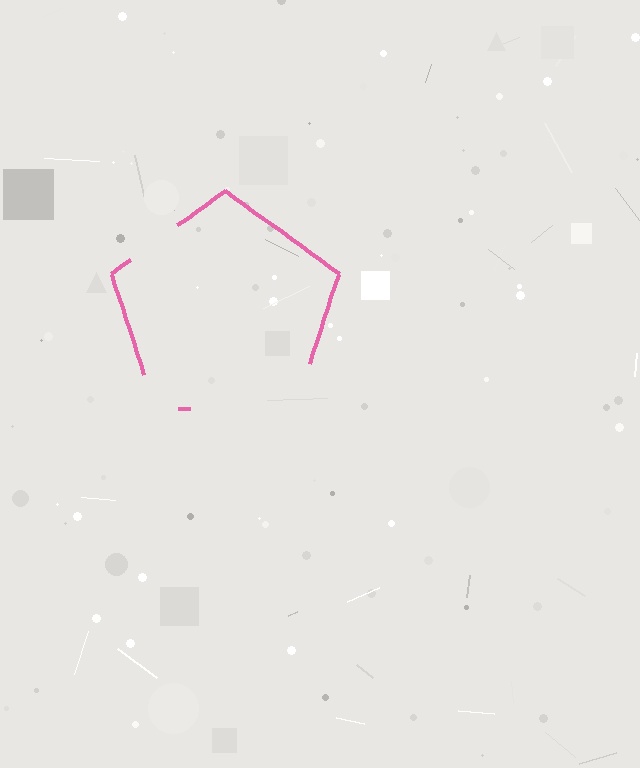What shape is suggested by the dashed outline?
The dashed outline suggests a pentagon.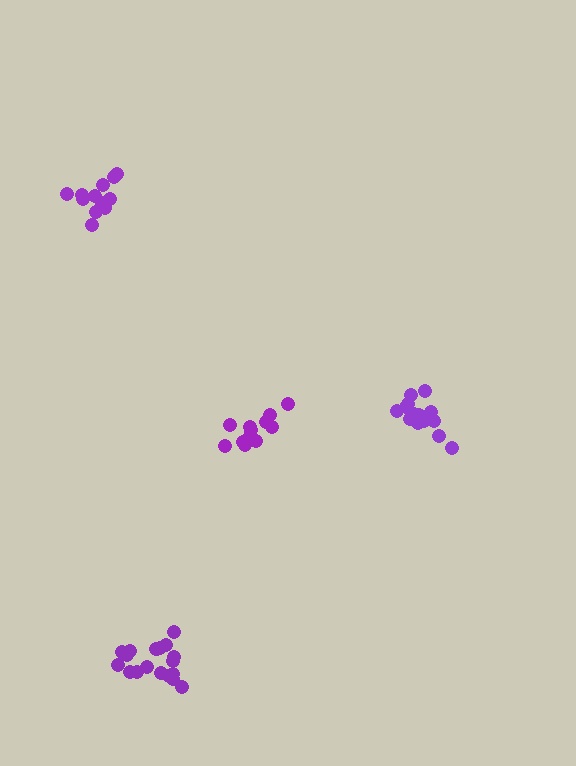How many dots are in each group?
Group 1: 15 dots, Group 2: 12 dots, Group 3: 12 dots, Group 4: 18 dots (57 total).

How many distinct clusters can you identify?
There are 4 distinct clusters.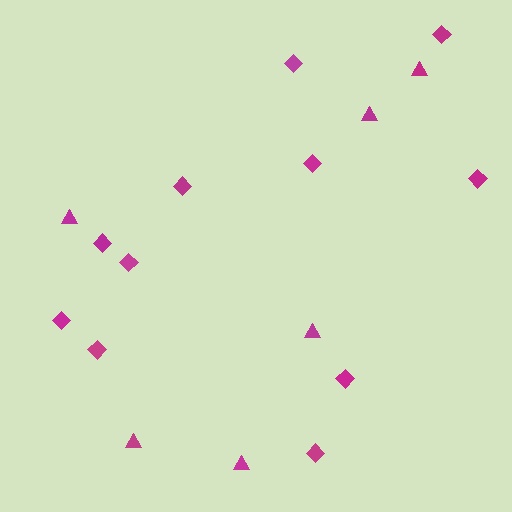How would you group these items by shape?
There are 2 groups: one group of diamonds (11) and one group of triangles (6).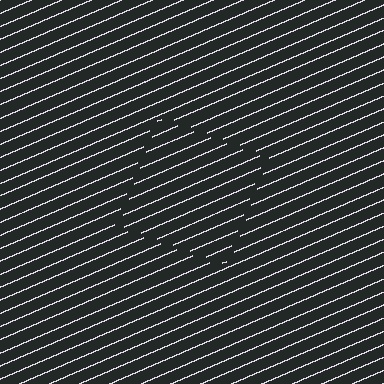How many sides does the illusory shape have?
4 sides — the line-ends trace a square.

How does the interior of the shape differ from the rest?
The interior of the shape contains the same grating, shifted by half a period — the contour is defined by the phase discontinuity where line-ends from the inner and outer gratings abut.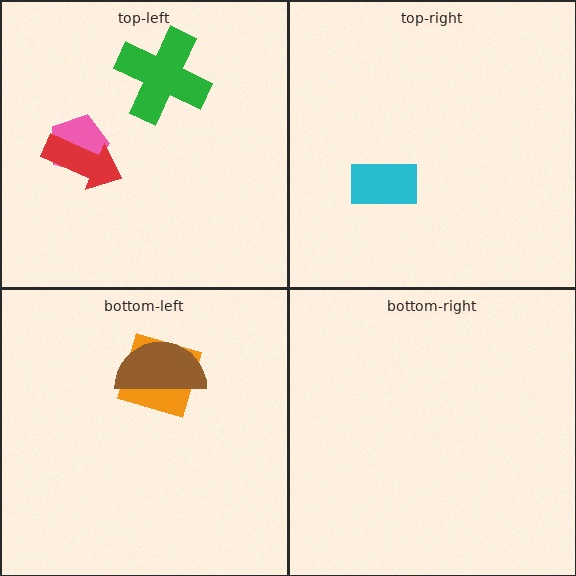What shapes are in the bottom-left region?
The orange square, the brown semicircle.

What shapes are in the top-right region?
The cyan rectangle.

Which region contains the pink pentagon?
The top-left region.